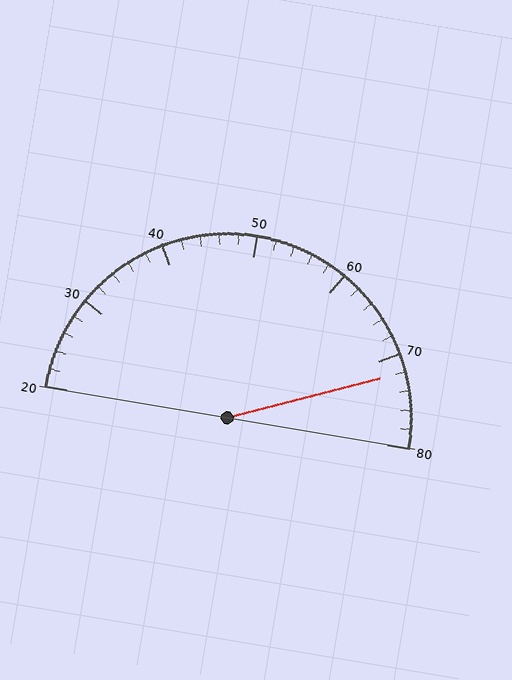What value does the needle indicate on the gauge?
The needle indicates approximately 72.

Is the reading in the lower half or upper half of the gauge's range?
The reading is in the upper half of the range (20 to 80).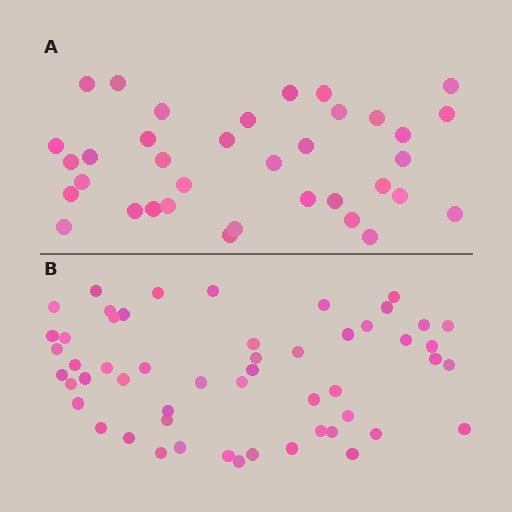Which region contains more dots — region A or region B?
Region B (the bottom region) has more dots.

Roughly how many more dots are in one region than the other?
Region B has approximately 15 more dots than region A.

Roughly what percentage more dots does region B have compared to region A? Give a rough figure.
About 45% more.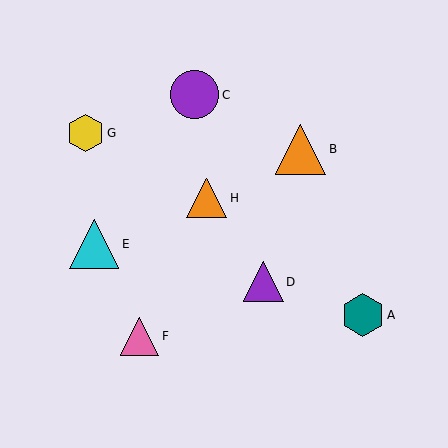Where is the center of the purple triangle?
The center of the purple triangle is at (263, 282).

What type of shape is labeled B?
Shape B is an orange triangle.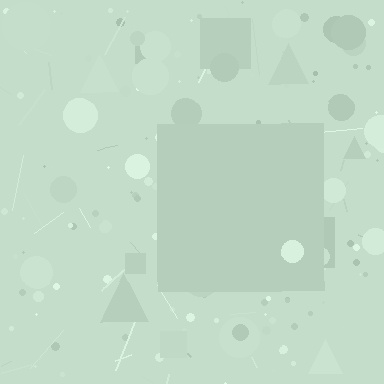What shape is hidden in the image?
A square is hidden in the image.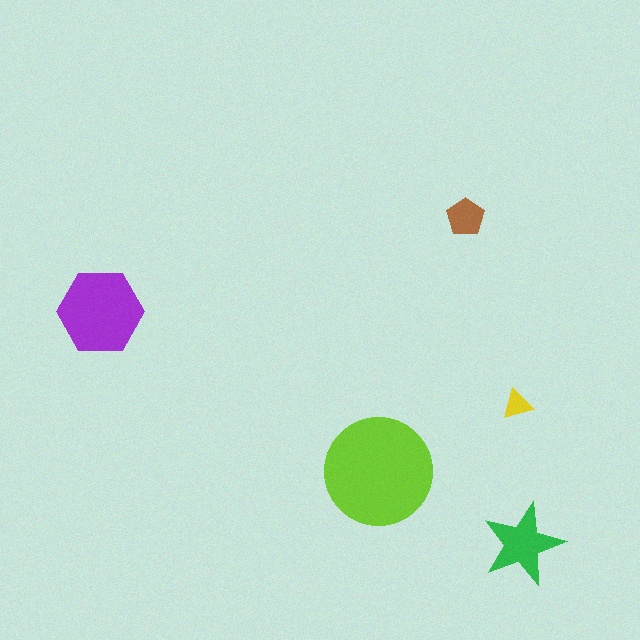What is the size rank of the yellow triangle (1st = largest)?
5th.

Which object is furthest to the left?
The purple hexagon is leftmost.